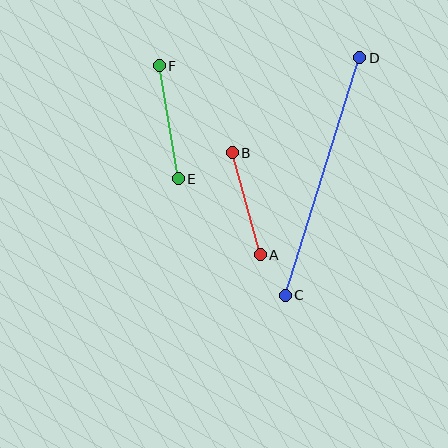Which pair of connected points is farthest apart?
Points C and D are farthest apart.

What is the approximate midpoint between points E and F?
The midpoint is at approximately (169, 122) pixels.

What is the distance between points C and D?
The distance is approximately 249 pixels.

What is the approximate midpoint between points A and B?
The midpoint is at approximately (246, 204) pixels.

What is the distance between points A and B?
The distance is approximately 106 pixels.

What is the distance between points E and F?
The distance is approximately 115 pixels.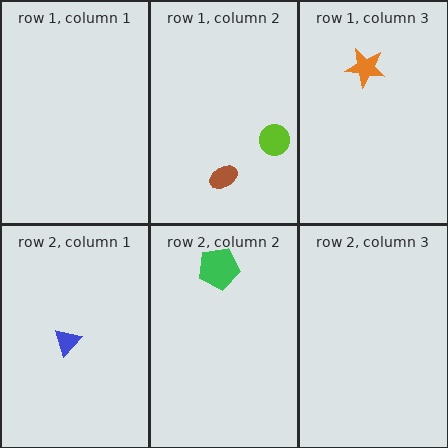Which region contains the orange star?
The row 1, column 3 region.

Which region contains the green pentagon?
The row 2, column 2 region.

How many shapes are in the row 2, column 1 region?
1.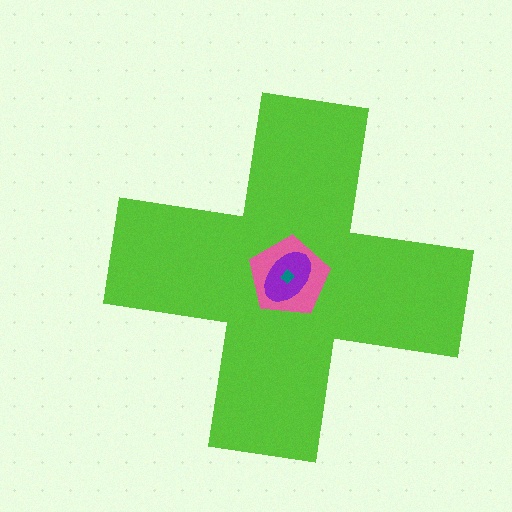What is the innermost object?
The teal diamond.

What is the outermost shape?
The lime cross.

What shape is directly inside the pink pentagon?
The purple ellipse.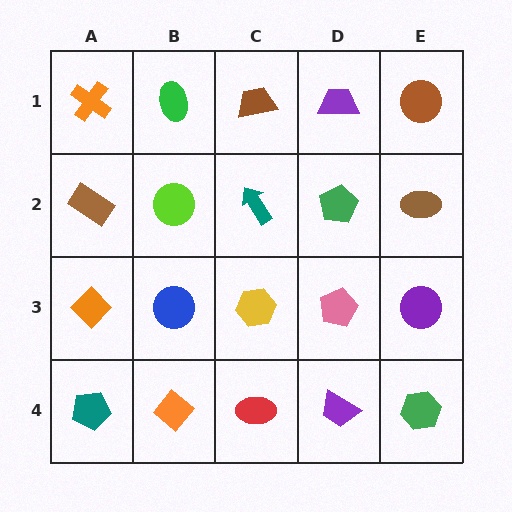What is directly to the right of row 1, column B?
A brown trapezoid.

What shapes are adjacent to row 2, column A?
An orange cross (row 1, column A), an orange diamond (row 3, column A), a lime circle (row 2, column B).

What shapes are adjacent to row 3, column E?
A brown ellipse (row 2, column E), a green hexagon (row 4, column E), a pink pentagon (row 3, column D).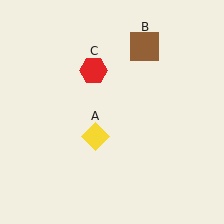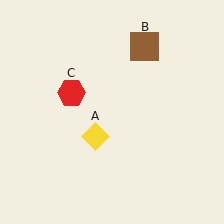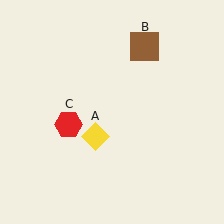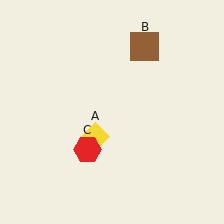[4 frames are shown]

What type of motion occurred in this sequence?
The red hexagon (object C) rotated counterclockwise around the center of the scene.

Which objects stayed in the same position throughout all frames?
Yellow diamond (object A) and brown square (object B) remained stationary.